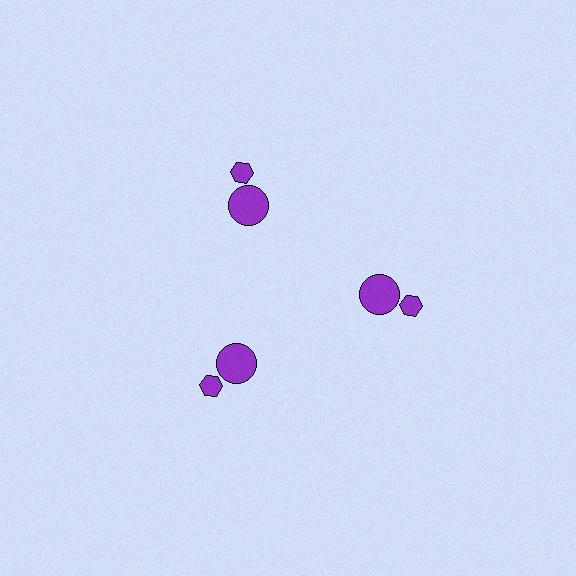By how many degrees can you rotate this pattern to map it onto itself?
The pattern maps onto itself every 120 degrees of rotation.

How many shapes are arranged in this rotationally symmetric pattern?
There are 6 shapes, arranged in 3 groups of 2.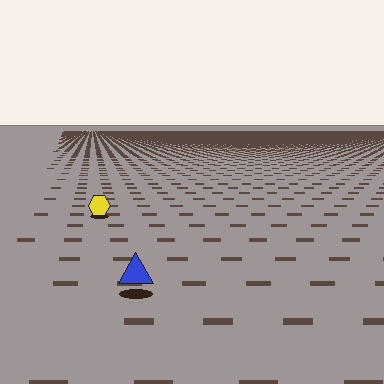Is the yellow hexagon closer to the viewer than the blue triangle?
No. The blue triangle is closer — you can tell from the texture gradient: the ground texture is coarser near it.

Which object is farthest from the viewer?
The yellow hexagon is farthest from the viewer. It appears smaller and the ground texture around it is denser.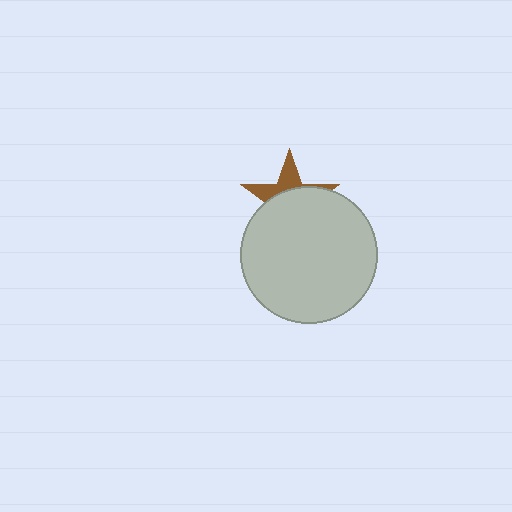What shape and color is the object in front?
The object in front is a light gray circle.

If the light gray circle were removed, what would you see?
You would see the complete brown star.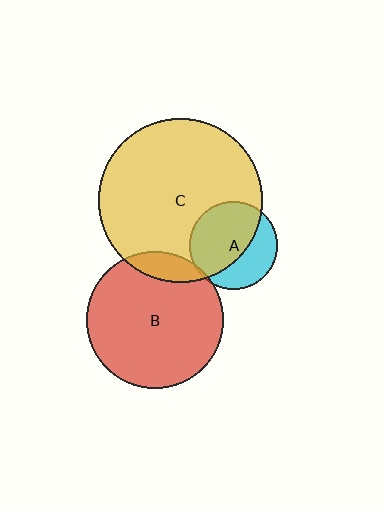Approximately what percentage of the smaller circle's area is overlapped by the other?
Approximately 60%.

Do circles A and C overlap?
Yes.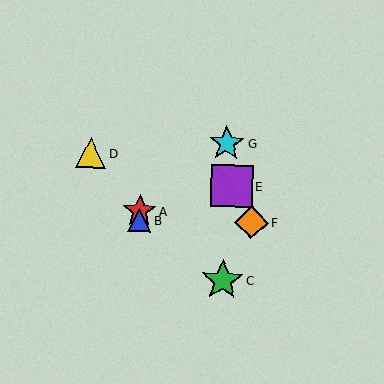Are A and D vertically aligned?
No, A is at x≈140 and D is at x≈91.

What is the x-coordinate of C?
Object C is at x≈222.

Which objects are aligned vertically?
Objects A, B are aligned vertically.